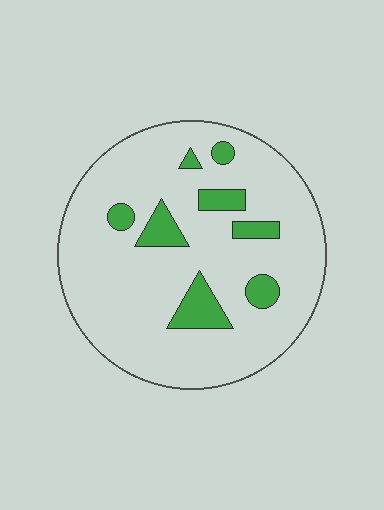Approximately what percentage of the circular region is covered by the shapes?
Approximately 15%.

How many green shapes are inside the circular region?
8.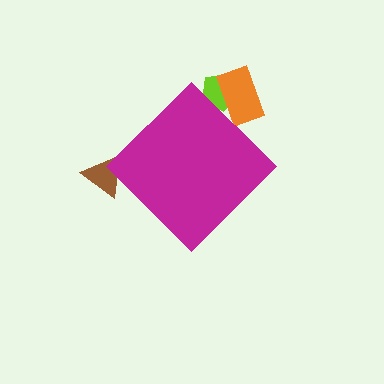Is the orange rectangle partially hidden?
Yes, the orange rectangle is partially hidden behind the magenta diamond.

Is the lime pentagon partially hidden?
Yes, the lime pentagon is partially hidden behind the magenta diamond.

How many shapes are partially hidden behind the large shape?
3 shapes are partially hidden.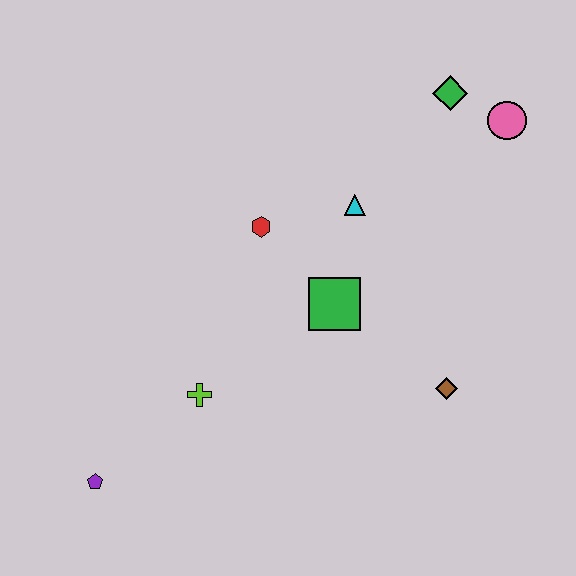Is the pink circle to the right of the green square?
Yes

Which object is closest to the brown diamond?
The green square is closest to the brown diamond.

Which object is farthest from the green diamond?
The purple pentagon is farthest from the green diamond.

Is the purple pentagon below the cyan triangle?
Yes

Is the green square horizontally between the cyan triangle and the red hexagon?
Yes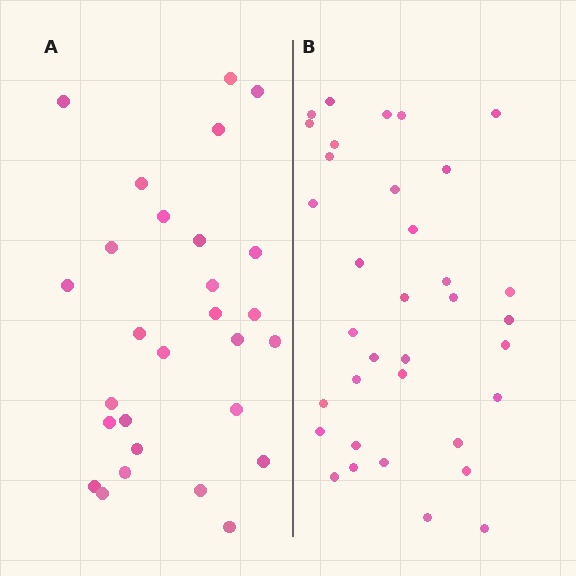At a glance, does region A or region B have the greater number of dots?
Region B (the right region) has more dots.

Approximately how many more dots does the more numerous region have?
Region B has roughly 8 or so more dots than region A.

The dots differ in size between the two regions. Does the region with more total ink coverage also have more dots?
No. Region A has more total ink coverage because its dots are larger, but region B actually contains more individual dots. Total area can be misleading — the number of items is what matters here.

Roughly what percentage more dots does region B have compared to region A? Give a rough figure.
About 25% more.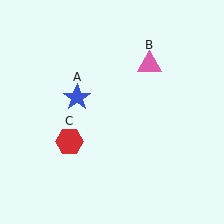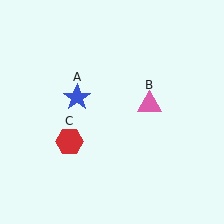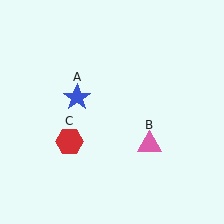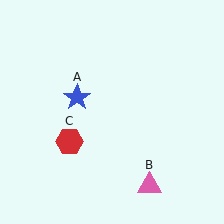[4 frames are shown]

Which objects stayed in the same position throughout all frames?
Blue star (object A) and red hexagon (object C) remained stationary.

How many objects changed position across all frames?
1 object changed position: pink triangle (object B).